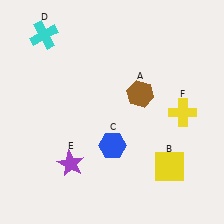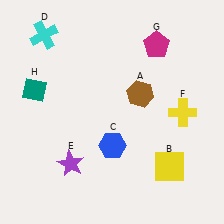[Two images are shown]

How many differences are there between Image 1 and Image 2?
There are 2 differences between the two images.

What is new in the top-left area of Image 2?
A teal diamond (H) was added in the top-left area of Image 2.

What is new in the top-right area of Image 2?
A magenta pentagon (G) was added in the top-right area of Image 2.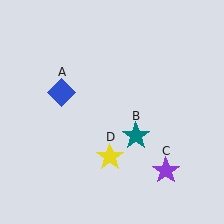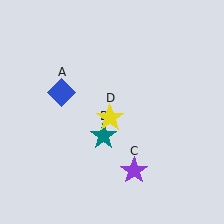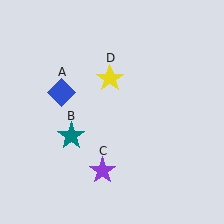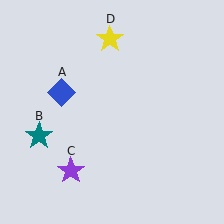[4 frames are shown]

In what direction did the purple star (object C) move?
The purple star (object C) moved left.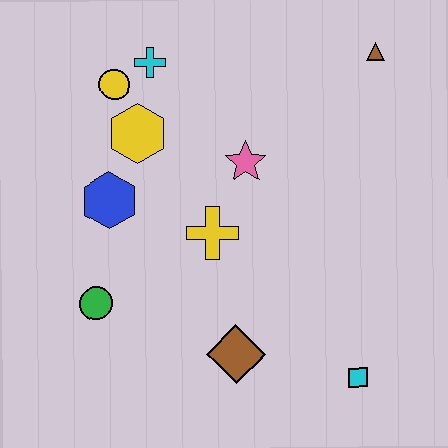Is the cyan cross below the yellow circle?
No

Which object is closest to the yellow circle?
The cyan cross is closest to the yellow circle.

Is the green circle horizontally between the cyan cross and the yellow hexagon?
No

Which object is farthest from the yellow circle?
The cyan square is farthest from the yellow circle.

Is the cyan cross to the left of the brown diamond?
Yes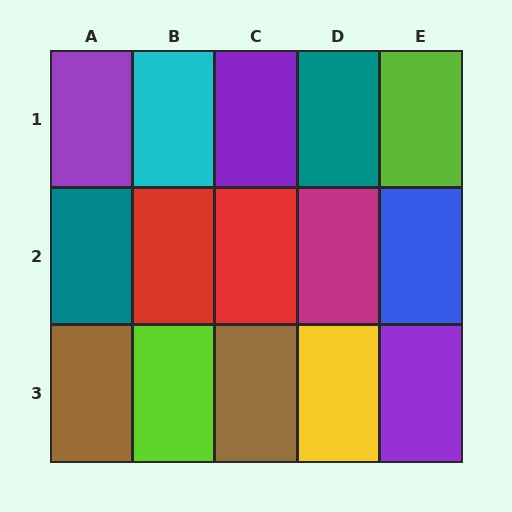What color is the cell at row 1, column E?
Lime.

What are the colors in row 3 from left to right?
Brown, lime, brown, yellow, purple.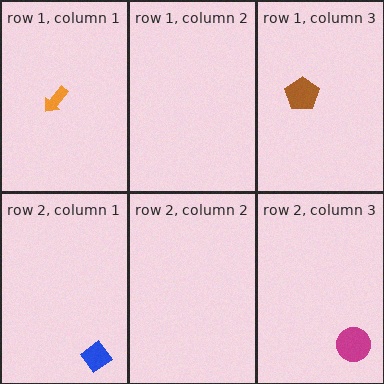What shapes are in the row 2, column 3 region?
The magenta circle.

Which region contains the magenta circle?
The row 2, column 3 region.